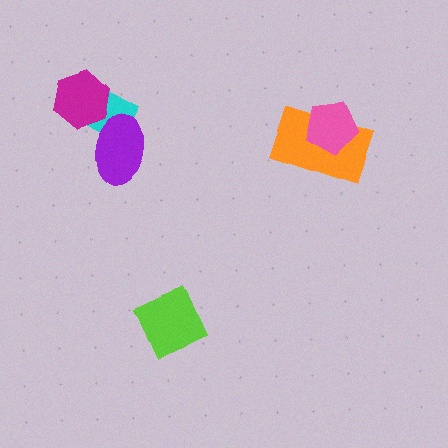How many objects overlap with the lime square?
0 objects overlap with the lime square.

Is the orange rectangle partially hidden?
Yes, it is partially covered by another shape.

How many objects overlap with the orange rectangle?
1 object overlaps with the orange rectangle.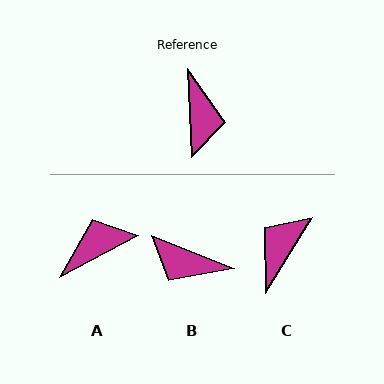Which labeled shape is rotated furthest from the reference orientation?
C, about 146 degrees away.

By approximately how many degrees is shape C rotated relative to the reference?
Approximately 146 degrees counter-clockwise.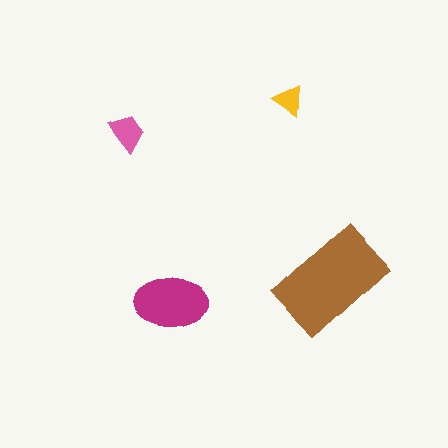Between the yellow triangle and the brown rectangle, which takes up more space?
The brown rectangle.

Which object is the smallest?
The yellow triangle.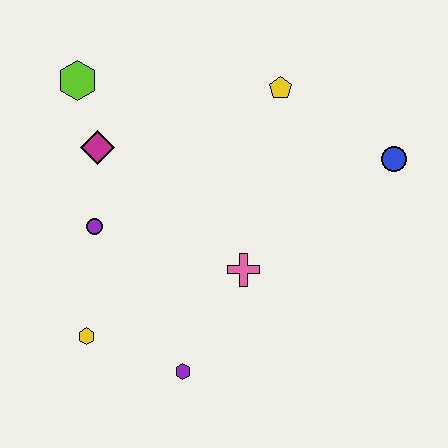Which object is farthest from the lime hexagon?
The blue circle is farthest from the lime hexagon.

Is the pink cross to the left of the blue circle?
Yes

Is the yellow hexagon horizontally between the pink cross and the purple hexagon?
No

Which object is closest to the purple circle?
The magenta diamond is closest to the purple circle.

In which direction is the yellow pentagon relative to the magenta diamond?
The yellow pentagon is to the right of the magenta diamond.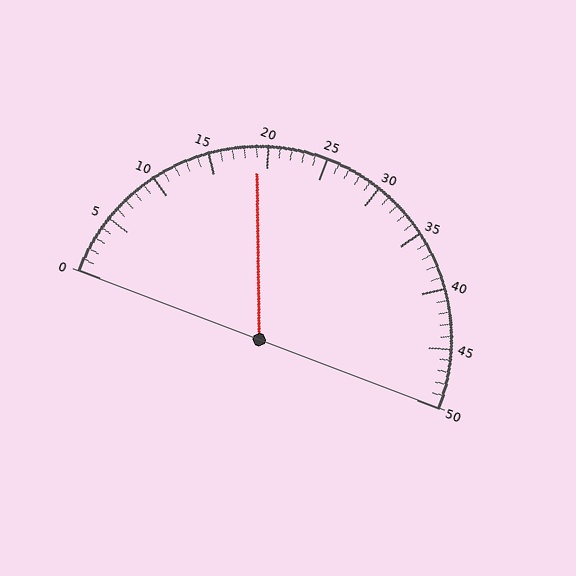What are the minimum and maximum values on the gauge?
The gauge ranges from 0 to 50.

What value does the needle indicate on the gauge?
The needle indicates approximately 19.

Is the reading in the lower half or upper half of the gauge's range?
The reading is in the lower half of the range (0 to 50).